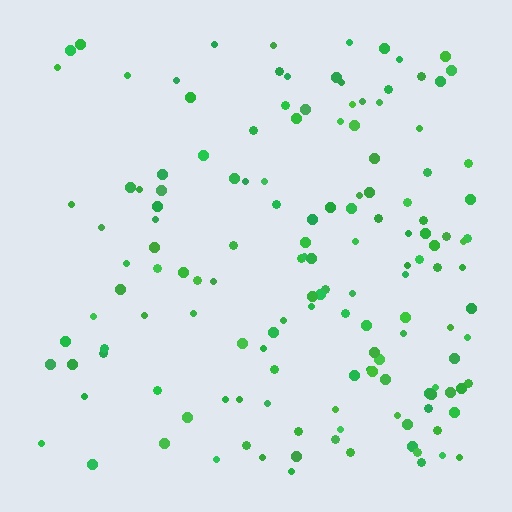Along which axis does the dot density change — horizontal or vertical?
Horizontal.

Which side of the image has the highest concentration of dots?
The right.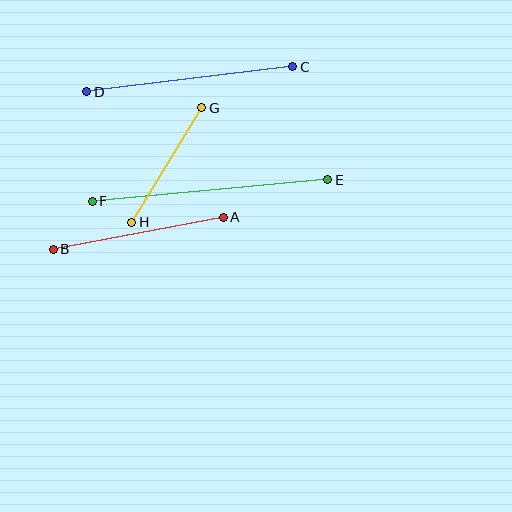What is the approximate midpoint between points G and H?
The midpoint is at approximately (167, 165) pixels.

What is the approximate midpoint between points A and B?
The midpoint is at approximately (138, 233) pixels.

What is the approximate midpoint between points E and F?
The midpoint is at approximately (210, 190) pixels.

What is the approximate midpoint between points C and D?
The midpoint is at approximately (190, 79) pixels.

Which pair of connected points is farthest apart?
Points E and F are farthest apart.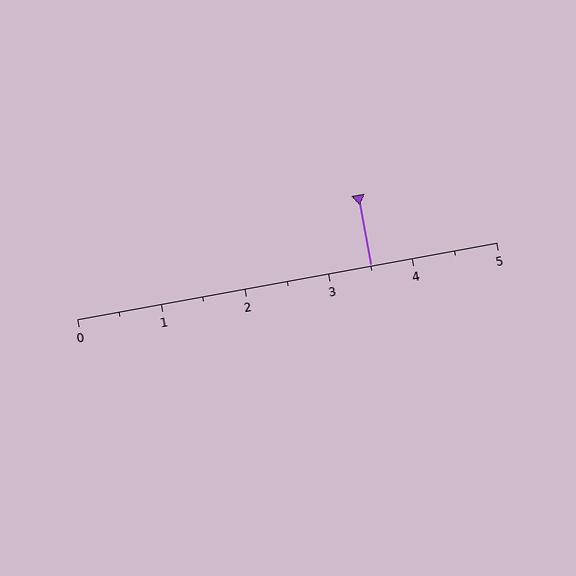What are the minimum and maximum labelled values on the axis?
The axis runs from 0 to 5.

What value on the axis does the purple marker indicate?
The marker indicates approximately 3.5.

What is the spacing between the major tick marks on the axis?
The major ticks are spaced 1 apart.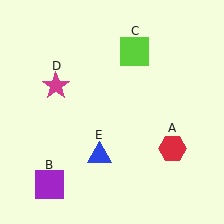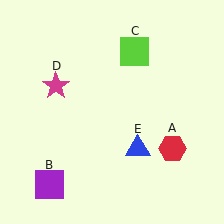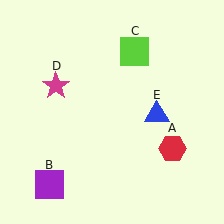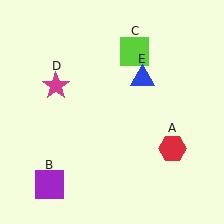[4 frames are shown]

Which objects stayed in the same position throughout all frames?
Red hexagon (object A) and purple square (object B) and lime square (object C) and magenta star (object D) remained stationary.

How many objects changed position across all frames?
1 object changed position: blue triangle (object E).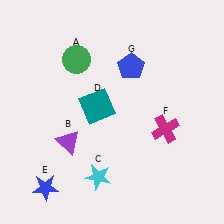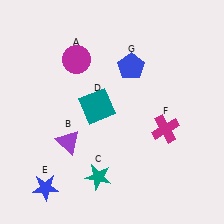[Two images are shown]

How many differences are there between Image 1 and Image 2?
There are 2 differences between the two images.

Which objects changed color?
A changed from green to magenta. C changed from cyan to teal.